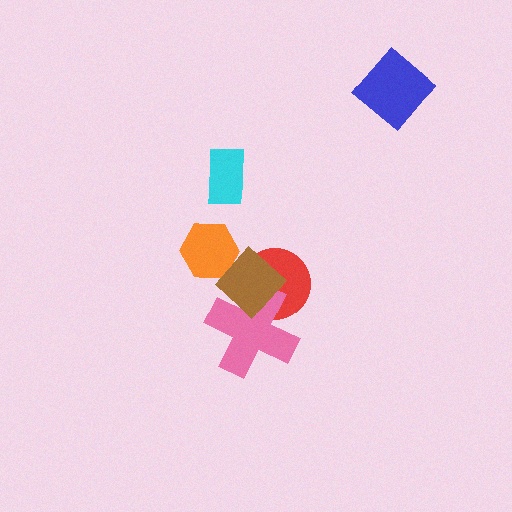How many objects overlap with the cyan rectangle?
0 objects overlap with the cyan rectangle.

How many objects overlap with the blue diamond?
0 objects overlap with the blue diamond.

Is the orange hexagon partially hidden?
Yes, it is partially covered by another shape.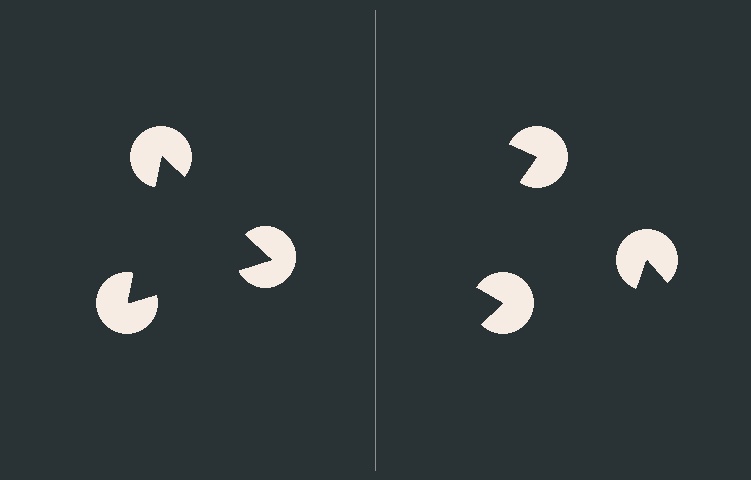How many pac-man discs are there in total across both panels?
6 — 3 on each side.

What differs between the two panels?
The pac-man discs are positioned identically on both sides; only the wedge orientations differ. On the left they align to a triangle; on the right they are misaligned.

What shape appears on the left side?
An illusory triangle.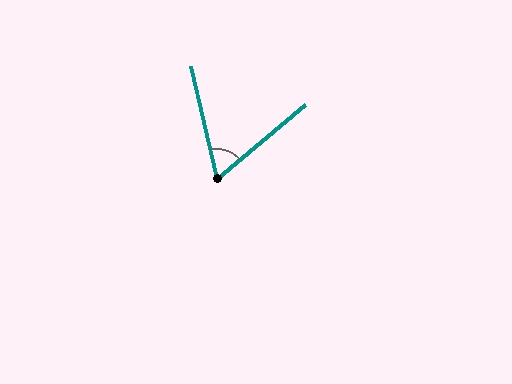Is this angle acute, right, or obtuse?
It is acute.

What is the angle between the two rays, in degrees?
Approximately 63 degrees.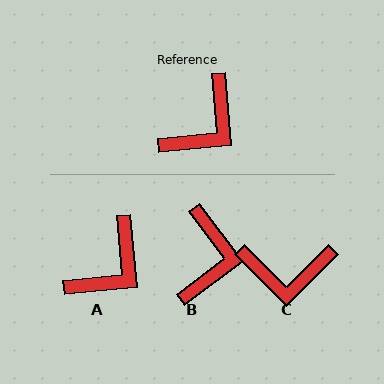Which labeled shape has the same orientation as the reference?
A.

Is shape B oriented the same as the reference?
No, it is off by about 32 degrees.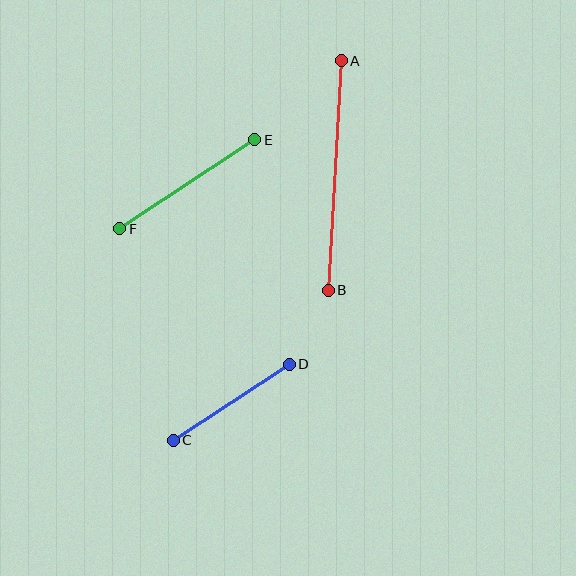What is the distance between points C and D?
The distance is approximately 139 pixels.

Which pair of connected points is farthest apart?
Points A and B are farthest apart.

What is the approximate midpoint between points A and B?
The midpoint is at approximately (335, 176) pixels.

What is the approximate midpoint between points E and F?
The midpoint is at approximately (187, 184) pixels.